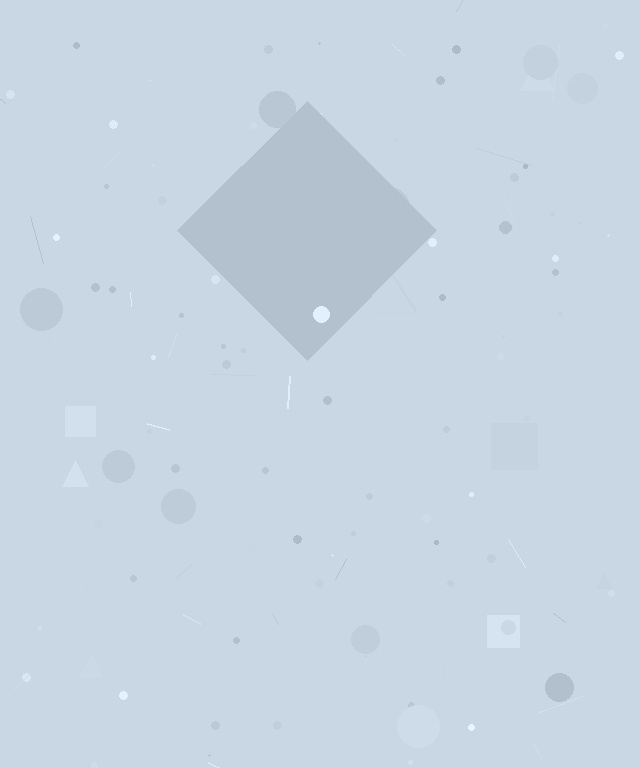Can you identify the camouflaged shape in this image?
The camouflaged shape is a diamond.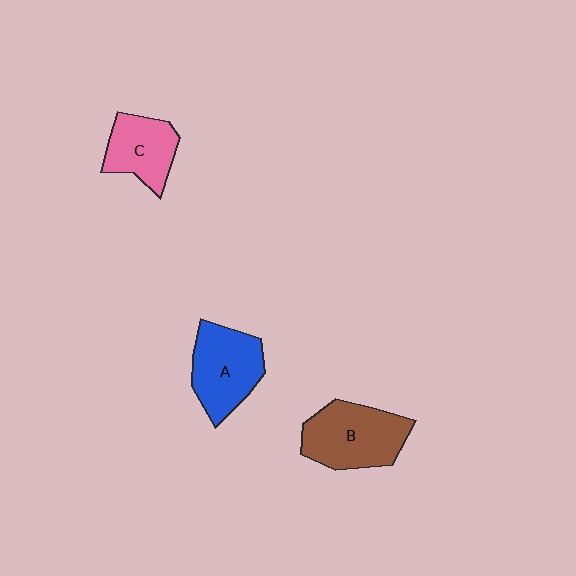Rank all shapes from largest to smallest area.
From largest to smallest: B (brown), A (blue), C (pink).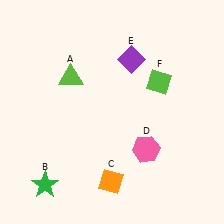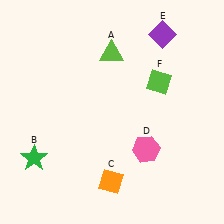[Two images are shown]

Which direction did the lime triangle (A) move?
The lime triangle (A) moved right.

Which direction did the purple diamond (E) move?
The purple diamond (E) moved right.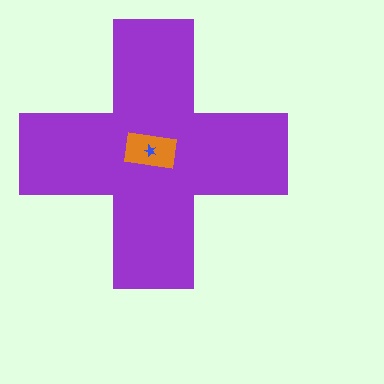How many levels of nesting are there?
3.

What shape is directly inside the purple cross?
The orange rectangle.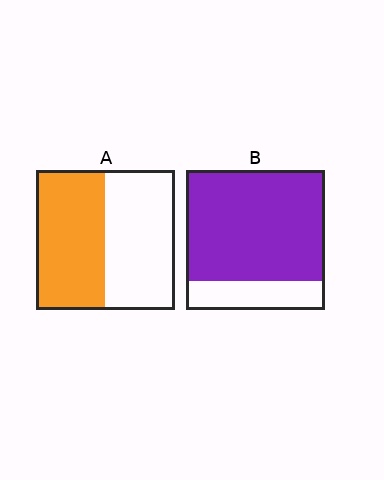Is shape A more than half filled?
Roughly half.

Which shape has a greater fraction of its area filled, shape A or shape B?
Shape B.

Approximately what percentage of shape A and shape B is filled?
A is approximately 50% and B is approximately 80%.